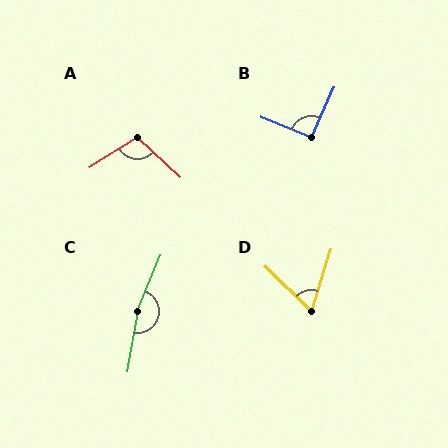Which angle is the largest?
C, at approximately 168 degrees.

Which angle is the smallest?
D, at approximately 63 degrees.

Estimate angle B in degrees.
Approximately 92 degrees.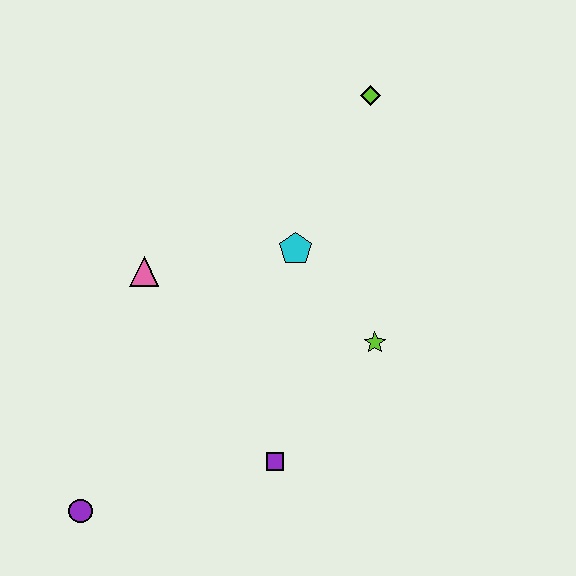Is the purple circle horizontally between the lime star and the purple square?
No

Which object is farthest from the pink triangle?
The lime diamond is farthest from the pink triangle.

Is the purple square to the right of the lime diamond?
No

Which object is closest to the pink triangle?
The cyan pentagon is closest to the pink triangle.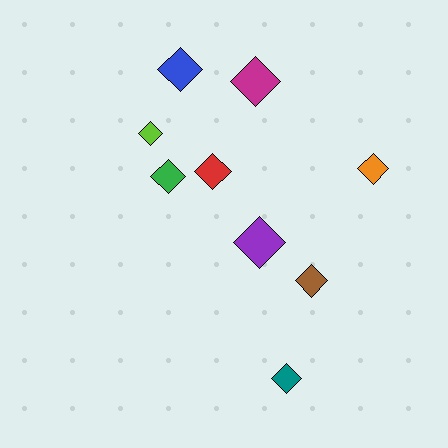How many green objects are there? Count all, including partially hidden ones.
There is 1 green object.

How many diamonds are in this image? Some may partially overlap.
There are 9 diamonds.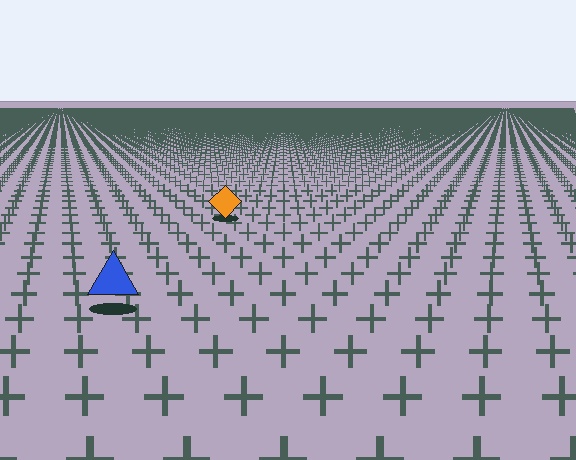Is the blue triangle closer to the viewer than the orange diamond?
Yes. The blue triangle is closer — you can tell from the texture gradient: the ground texture is coarser near it.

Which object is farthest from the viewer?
The orange diamond is farthest from the viewer. It appears smaller and the ground texture around it is denser.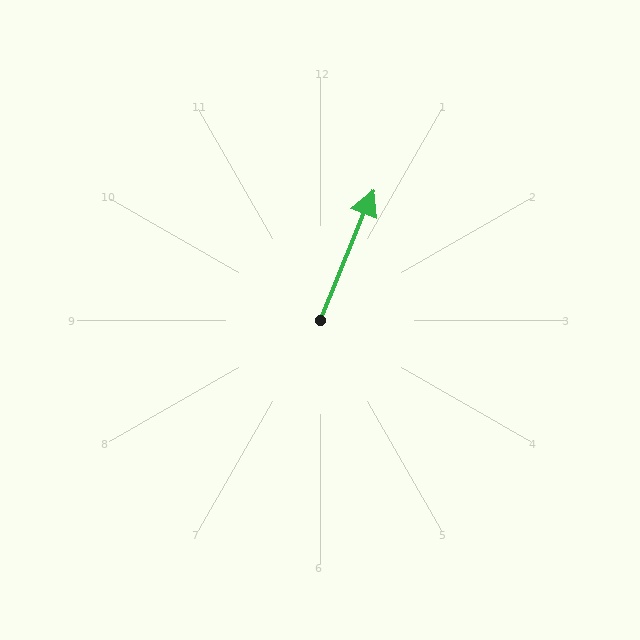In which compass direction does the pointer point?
North.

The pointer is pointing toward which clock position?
Roughly 1 o'clock.